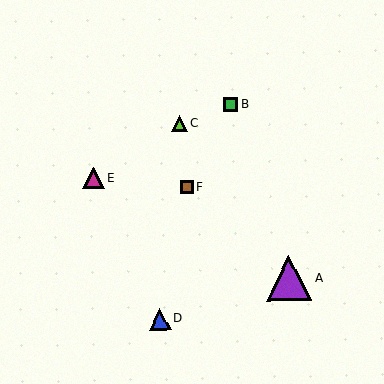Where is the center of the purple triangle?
The center of the purple triangle is at (289, 278).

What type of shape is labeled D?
Shape D is a blue triangle.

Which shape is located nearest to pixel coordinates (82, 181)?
The magenta triangle (labeled E) at (93, 178) is nearest to that location.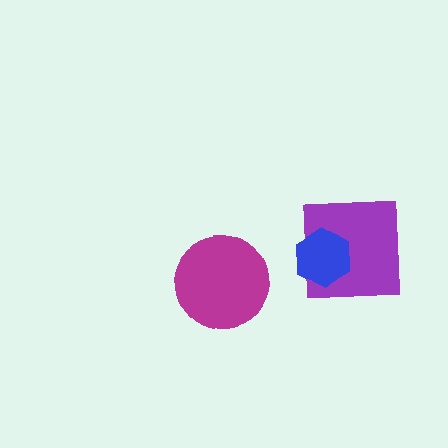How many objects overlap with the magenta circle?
0 objects overlap with the magenta circle.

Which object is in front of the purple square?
The blue hexagon is in front of the purple square.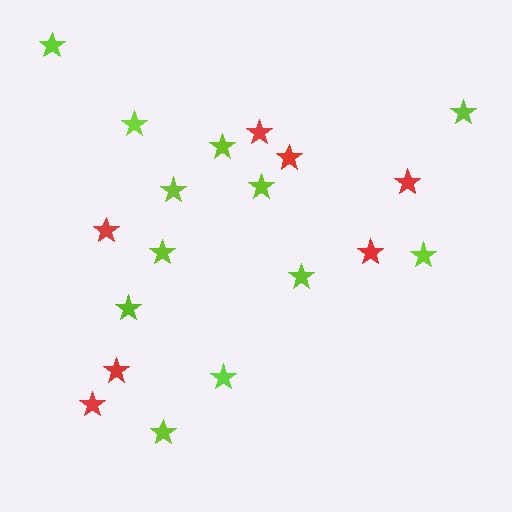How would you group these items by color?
There are 2 groups: one group of red stars (7) and one group of lime stars (12).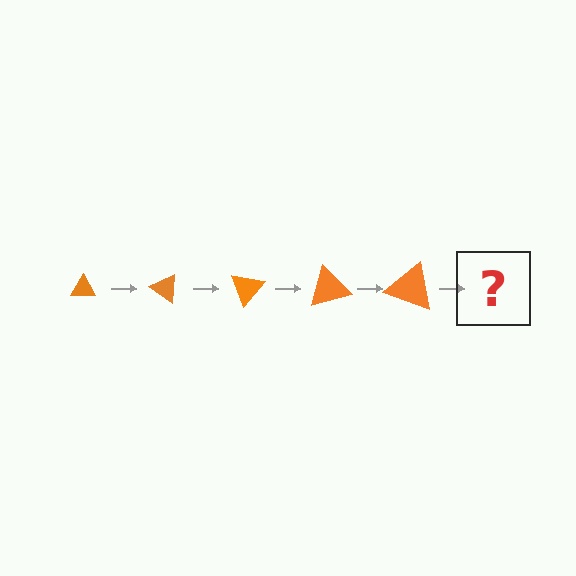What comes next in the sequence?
The next element should be a triangle, larger than the previous one and rotated 175 degrees from the start.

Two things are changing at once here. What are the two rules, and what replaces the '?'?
The two rules are that the triangle grows larger each step and it rotates 35 degrees each step. The '?' should be a triangle, larger than the previous one and rotated 175 degrees from the start.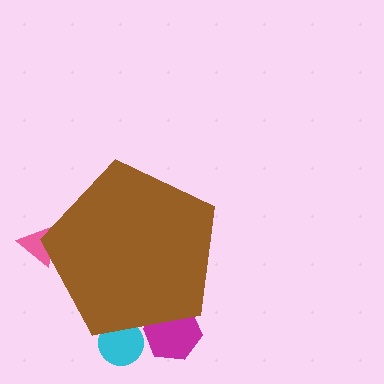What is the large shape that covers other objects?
A brown pentagon.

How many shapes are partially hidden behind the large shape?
3 shapes are partially hidden.